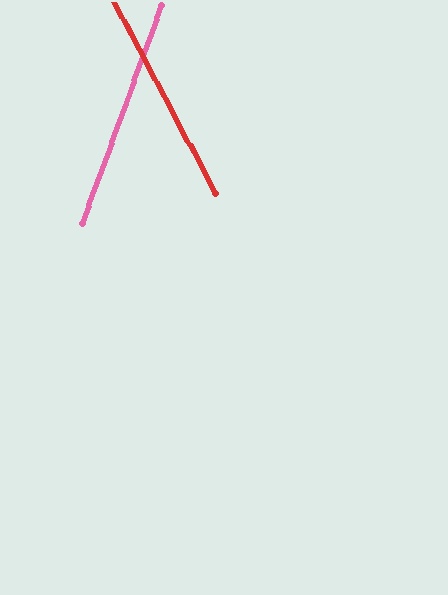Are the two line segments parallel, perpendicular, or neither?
Neither parallel nor perpendicular — they differ by about 48°.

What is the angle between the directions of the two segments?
Approximately 48 degrees.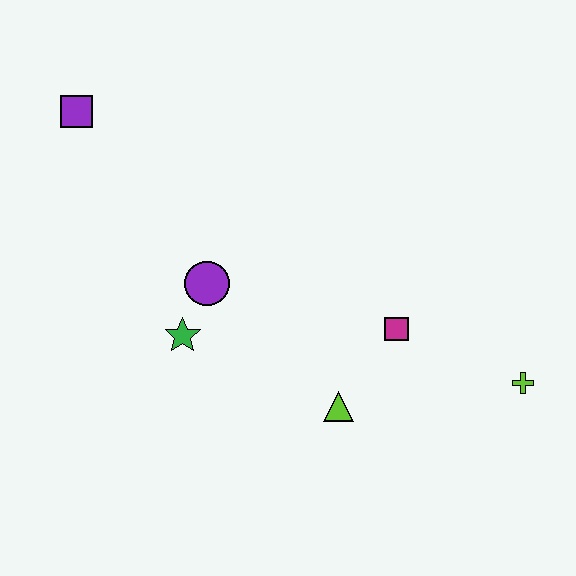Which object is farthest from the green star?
The lime cross is farthest from the green star.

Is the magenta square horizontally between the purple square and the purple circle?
No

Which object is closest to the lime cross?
The magenta square is closest to the lime cross.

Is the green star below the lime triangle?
No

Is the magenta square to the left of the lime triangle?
No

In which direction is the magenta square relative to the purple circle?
The magenta square is to the right of the purple circle.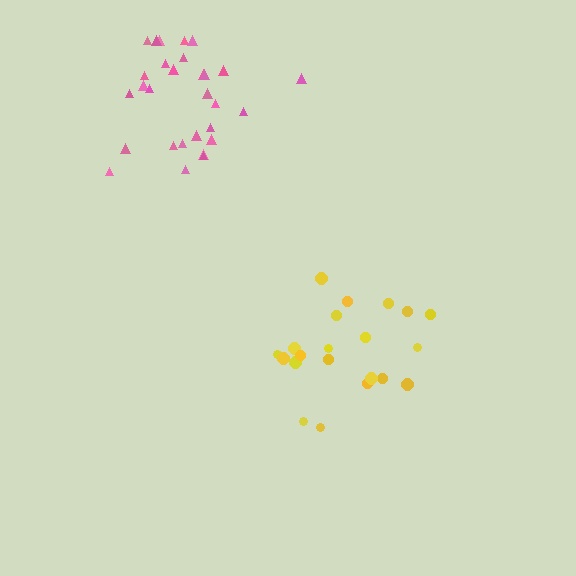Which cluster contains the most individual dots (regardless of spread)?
Pink (29).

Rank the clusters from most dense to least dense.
pink, yellow.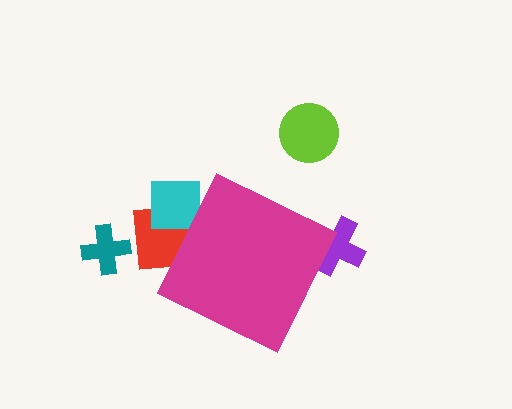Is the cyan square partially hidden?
Yes, the cyan square is partially hidden behind the magenta diamond.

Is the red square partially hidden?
Yes, the red square is partially hidden behind the magenta diamond.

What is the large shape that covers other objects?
A magenta diamond.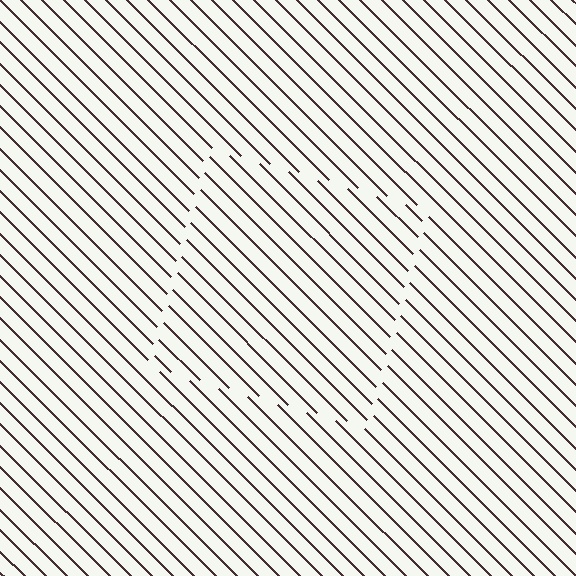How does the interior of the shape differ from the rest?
The interior of the shape contains the same grating, shifted by half a period — the contour is defined by the phase discontinuity where line-ends from the inner and outer gratings abut.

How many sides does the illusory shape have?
4 sides — the line-ends trace a square.